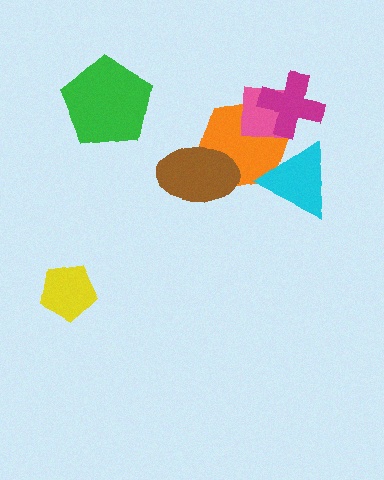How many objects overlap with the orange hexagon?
4 objects overlap with the orange hexagon.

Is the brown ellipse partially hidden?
No, no other shape covers it.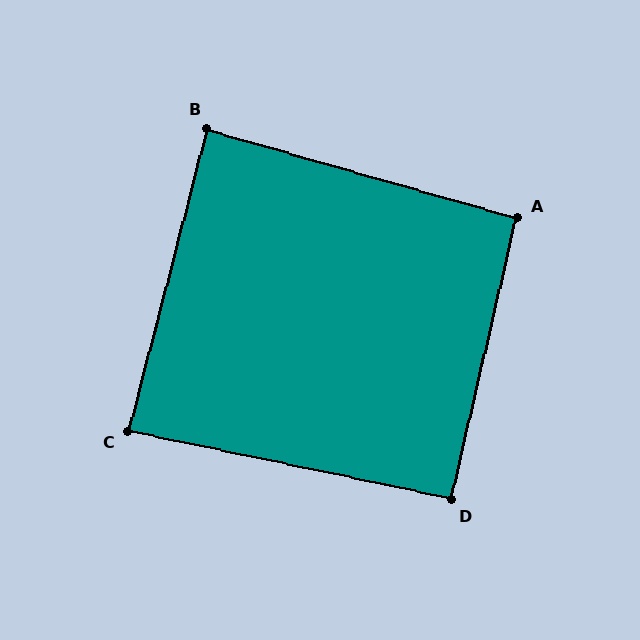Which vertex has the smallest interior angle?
C, at approximately 87 degrees.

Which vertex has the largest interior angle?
A, at approximately 93 degrees.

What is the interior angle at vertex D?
Approximately 91 degrees (approximately right).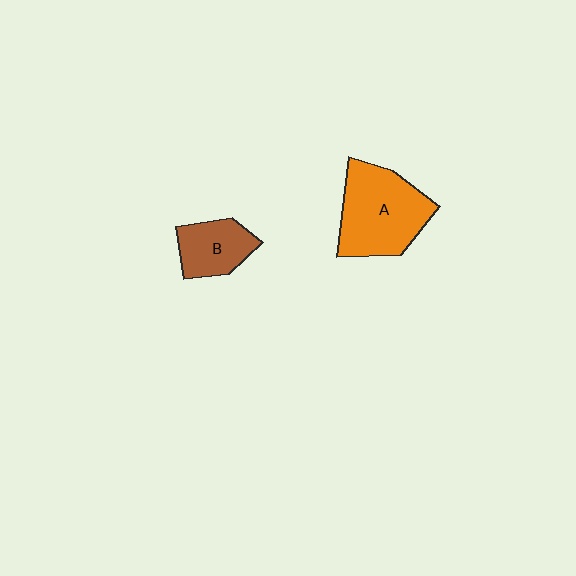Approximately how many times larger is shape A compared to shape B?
Approximately 1.8 times.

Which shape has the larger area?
Shape A (orange).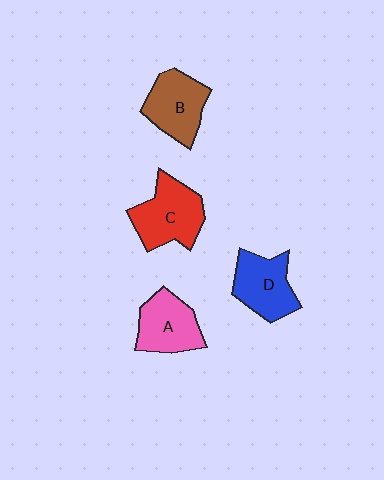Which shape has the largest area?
Shape C (red).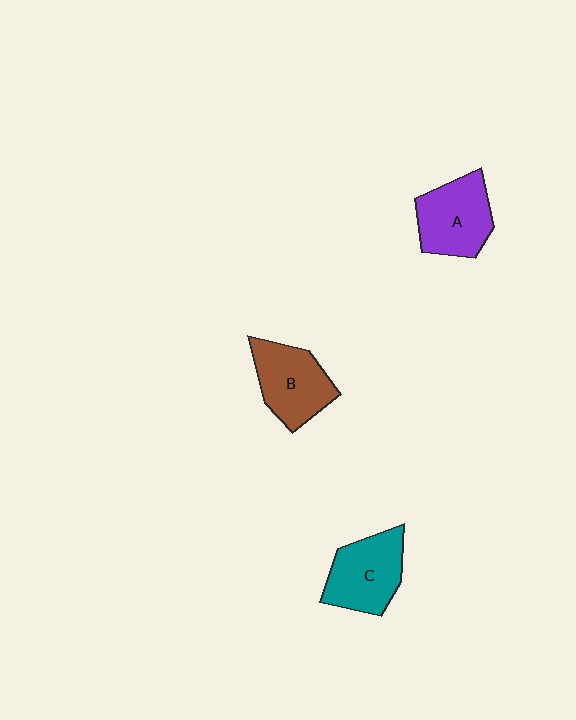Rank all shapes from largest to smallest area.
From largest to smallest: A (purple), C (teal), B (brown).